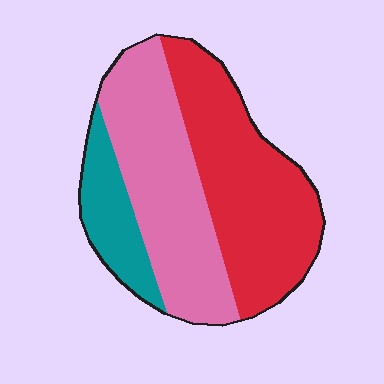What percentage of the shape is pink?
Pink covers around 40% of the shape.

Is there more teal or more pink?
Pink.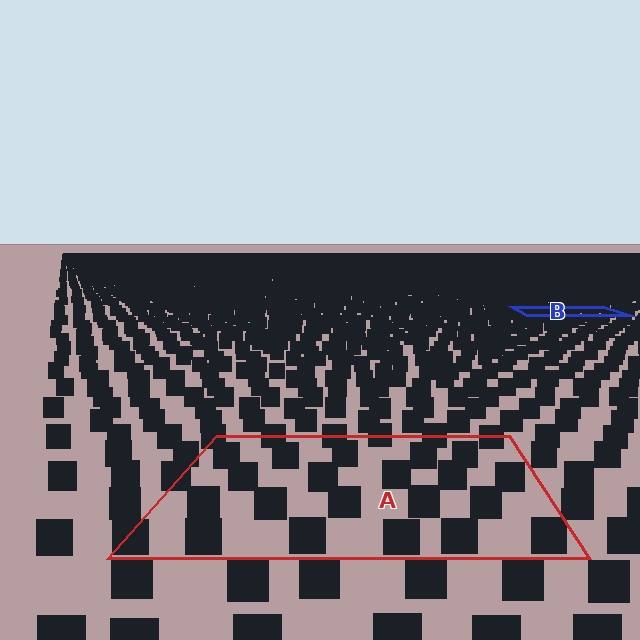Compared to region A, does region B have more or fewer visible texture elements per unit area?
Region B has more texture elements per unit area — they are packed more densely because it is farther away.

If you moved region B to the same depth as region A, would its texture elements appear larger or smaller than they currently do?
They would appear larger. At a closer depth, the same texture elements are projected at a bigger on-screen size.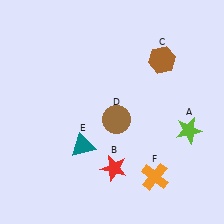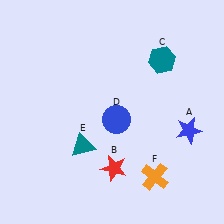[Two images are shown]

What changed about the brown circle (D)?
In Image 1, D is brown. In Image 2, it changed to blue.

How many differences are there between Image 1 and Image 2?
There are 3 differences between the two images.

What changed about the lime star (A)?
In Image 1, A is lime. In Image 2, it changed to blue.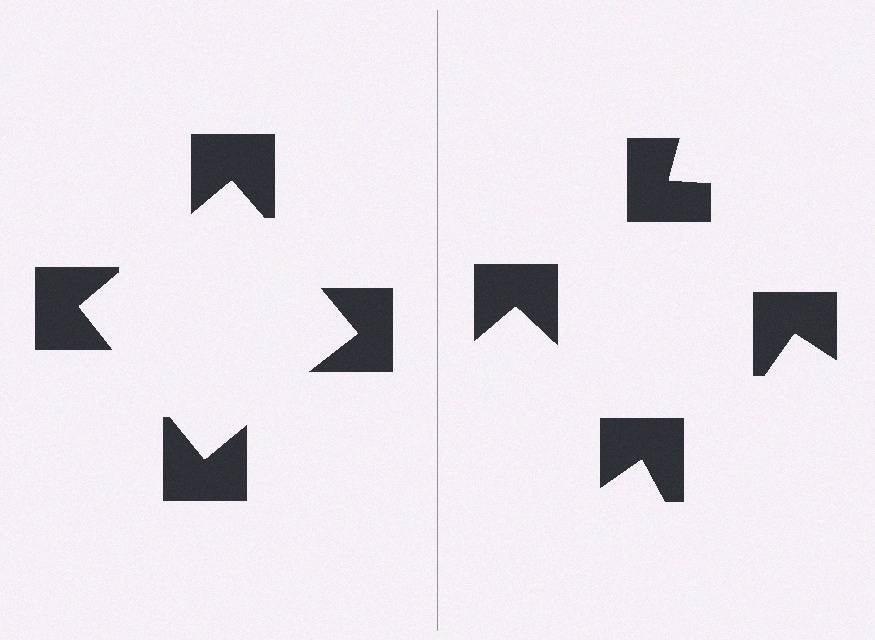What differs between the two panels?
The notched squares are positioned identically on both sides; only the wedge orientations differ. On the left they align to a square; on the right they are misaligned.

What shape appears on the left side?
An illusory square.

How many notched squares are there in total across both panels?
8 — 4 on each side.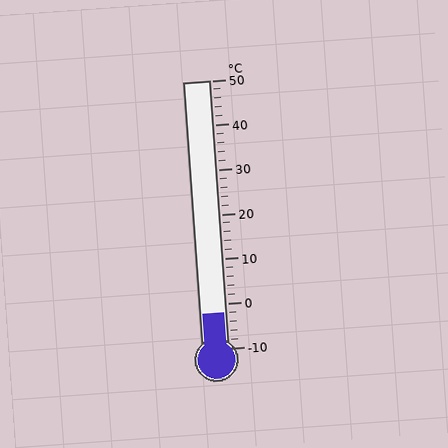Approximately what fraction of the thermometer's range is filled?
The thermometer is filled to approximately 15% of its range.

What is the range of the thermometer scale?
The thermometer scale ranges from -10°C to 50°C.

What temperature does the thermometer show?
The thermometer shows approximately -2°C.